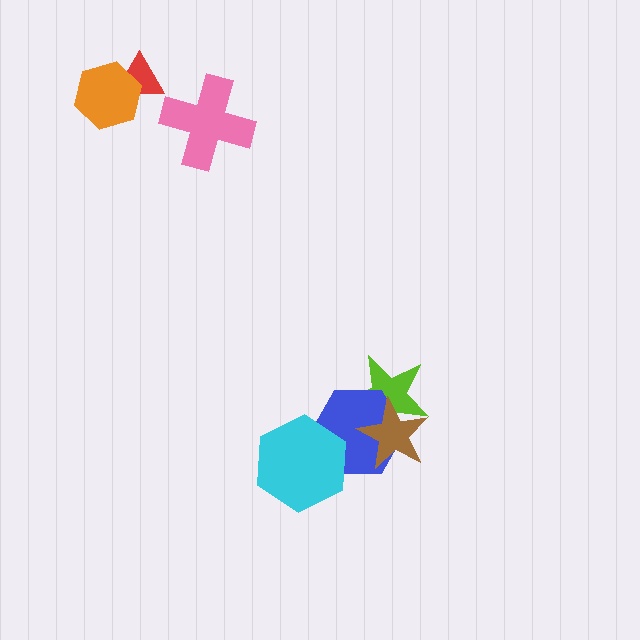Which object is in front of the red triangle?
The orange hexagon is in front of the red triangle.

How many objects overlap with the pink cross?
0 objects overlap with the pink cross.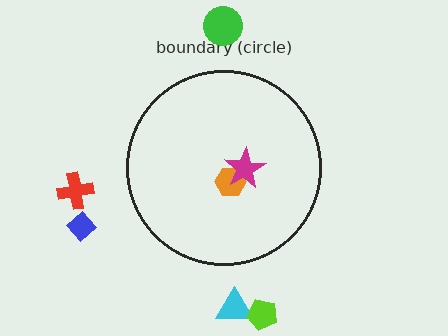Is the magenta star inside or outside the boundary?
Inside.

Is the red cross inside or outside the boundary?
Outside.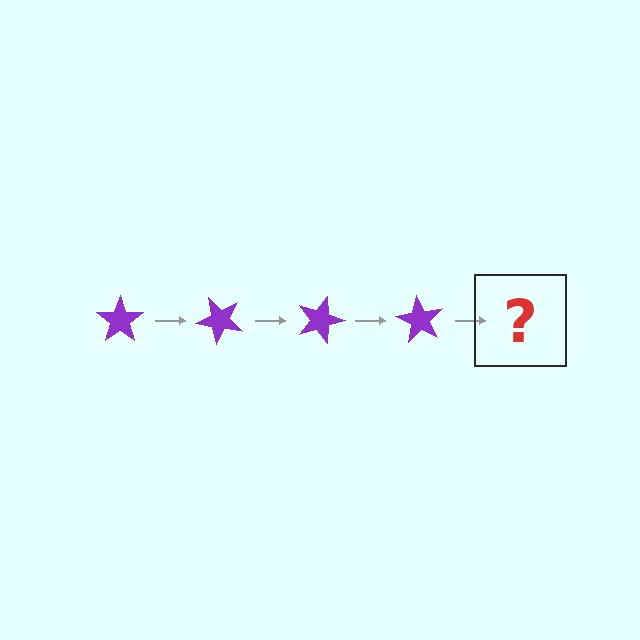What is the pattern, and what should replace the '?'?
The pattern is that the star rotates 45 degrees each step. The '?' should be a purple star rotated 180 degrees.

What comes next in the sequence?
The next element should be a purple star rotated 180 degrees.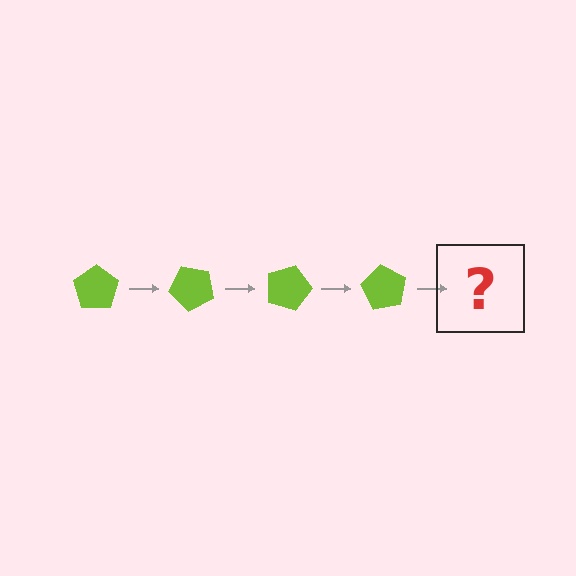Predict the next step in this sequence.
The next step is a lime pentagon rotated 180 degrees.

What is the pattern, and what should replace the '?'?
The pattern is that the pentagon rotates 45 degrees each step. The '?' should be a lime pentagon rotated 180 degrees.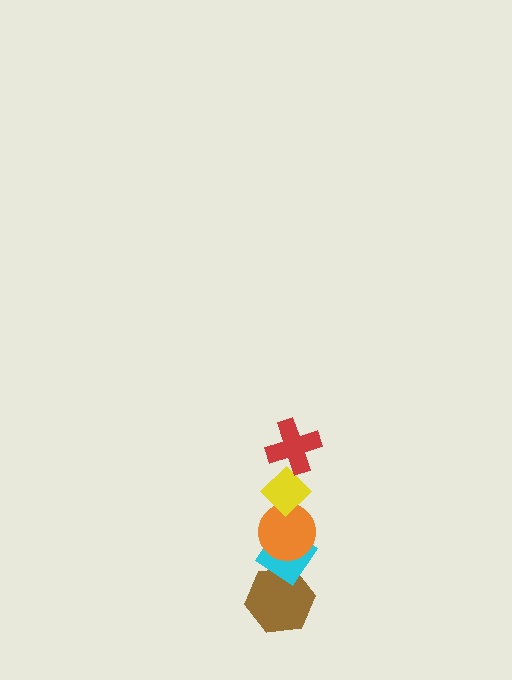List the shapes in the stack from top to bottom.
From top to bottom: the red cross, the yellow diamond, the orange circle, the cyan diamond, the brown hexagon.